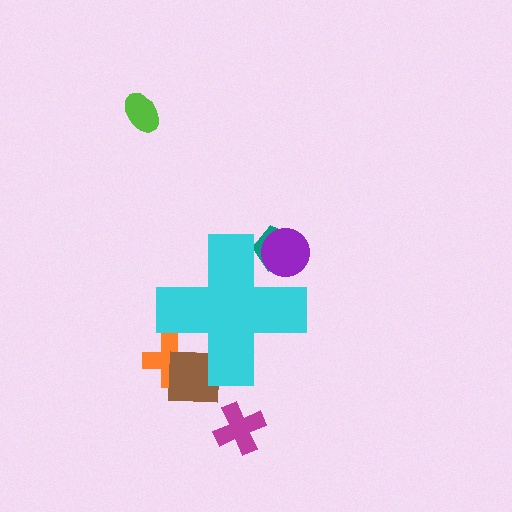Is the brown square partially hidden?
Yes, the brown square is partially hidden behind the cyan cross.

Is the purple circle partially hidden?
Yes, the purple circle is partially hidden behind the cyan cross.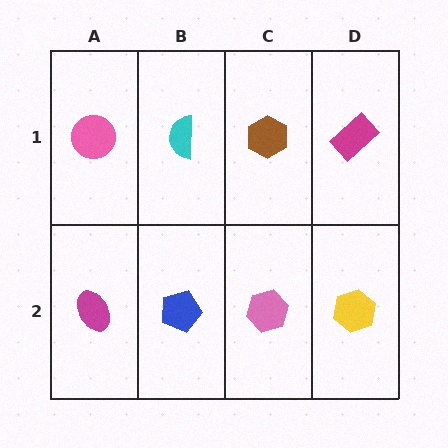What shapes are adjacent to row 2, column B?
A cyan semicircle (row 1, column B), a magenta ellipse (row 2, column A), a pink hexagon (row 2, column C).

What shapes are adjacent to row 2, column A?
A pink circle (row 1, column A), a blue pentagon (row 2, column B).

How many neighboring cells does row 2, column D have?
2.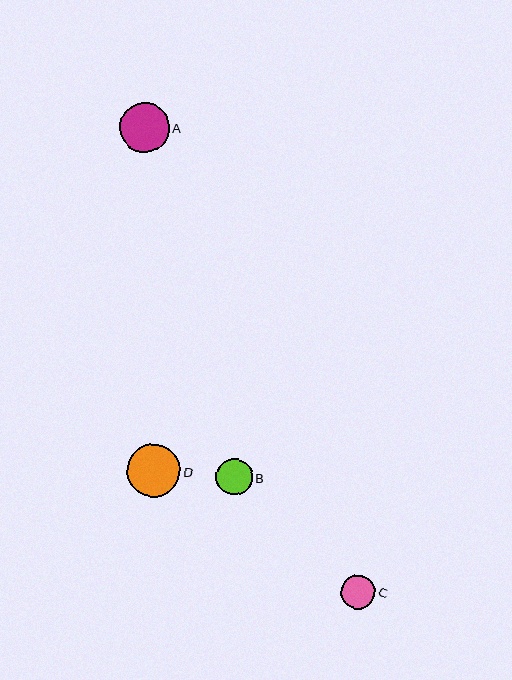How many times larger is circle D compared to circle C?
Circle D is approximately 1.6 times the size of circle C.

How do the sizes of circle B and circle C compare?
Circle B and circle C are approximately the same size.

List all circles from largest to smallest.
From largest to smallest: D, A, B, C.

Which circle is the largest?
Circle D is the largest with a size of approximately 53 pixels.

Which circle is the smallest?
Circle C is the smallest with a size of approximately 34 pixels.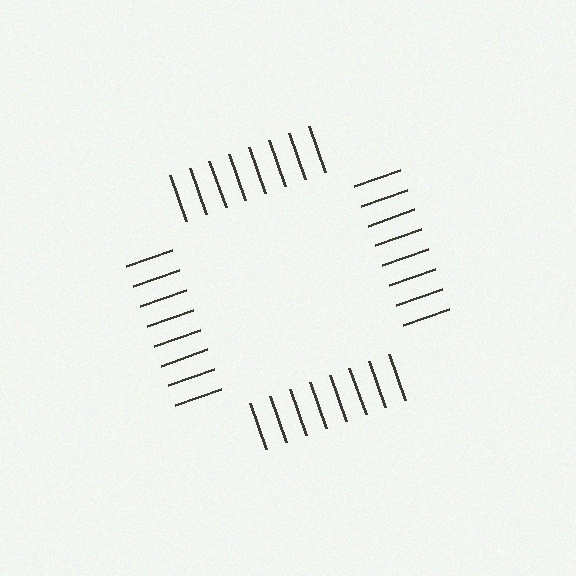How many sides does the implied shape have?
4 sides — the line-ends trace a square.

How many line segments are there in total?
32 — 8 along each of the 4 edges.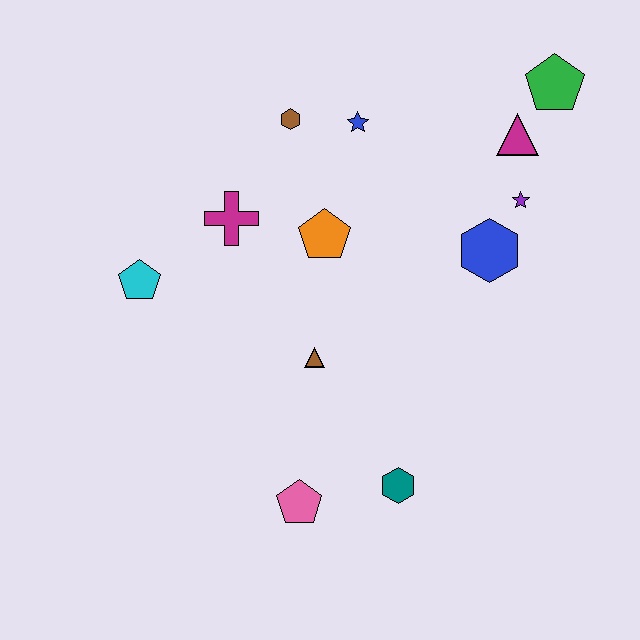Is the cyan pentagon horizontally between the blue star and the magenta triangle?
No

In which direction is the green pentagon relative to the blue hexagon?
The green pentagon is above the blue hexagon.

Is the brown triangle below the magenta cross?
Yes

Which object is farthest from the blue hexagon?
The cyan pentagon is farthest from the blue hexagon.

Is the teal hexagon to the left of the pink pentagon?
No